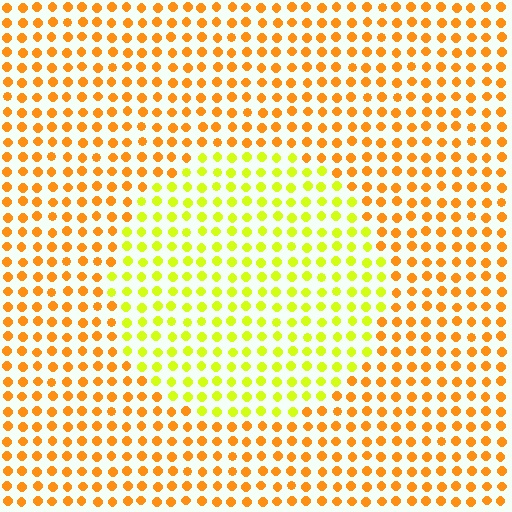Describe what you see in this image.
The image is filled with small orange elements in a uniform arrangement. A circle-shaped region is visible where the elements are tinted to a slightly different hue, forming a subtle color boundary.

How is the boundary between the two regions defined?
The boundary is defined purely by a slight shift in hue (about 39 degrees). Spacing, size, and orientation are identical on both sides.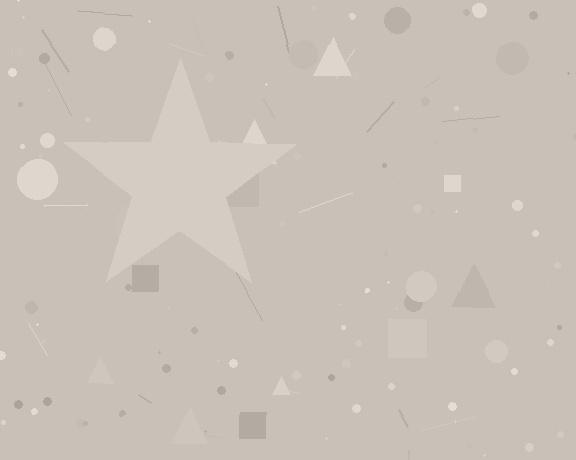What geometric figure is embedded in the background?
A star is embedded in the background.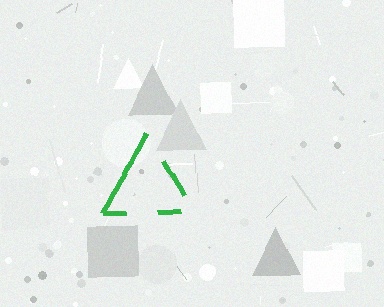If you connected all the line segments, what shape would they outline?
They would outline a triangle.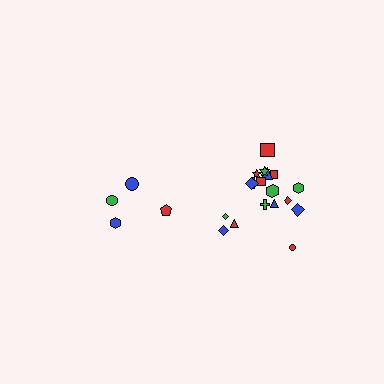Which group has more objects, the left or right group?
The right group.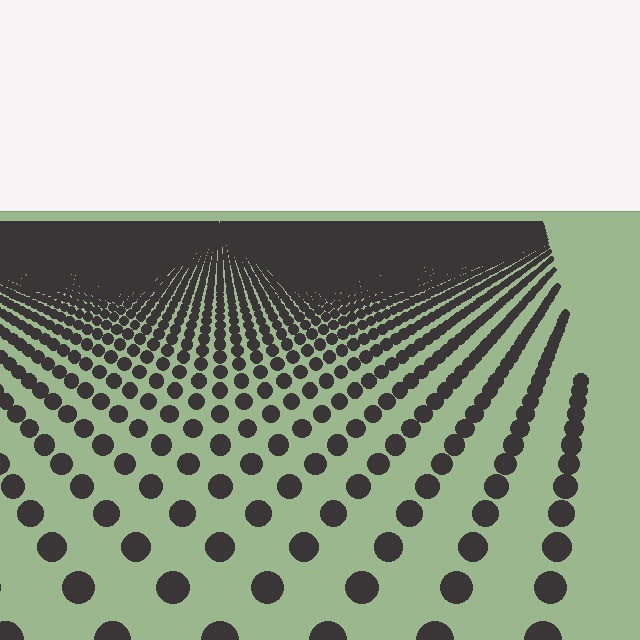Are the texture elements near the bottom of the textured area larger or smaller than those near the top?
Larger. Near the bottom, elements are closer to the viewer and appear at a bigger on-screen size.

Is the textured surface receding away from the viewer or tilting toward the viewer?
The surface is receding away from the viewer. Texture elements get smaller and denser toward the top.